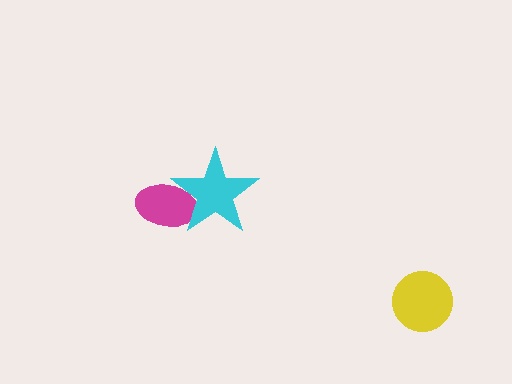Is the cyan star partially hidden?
No, no other shape covers it.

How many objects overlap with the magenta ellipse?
1 object overlaps with the magenta ellipse.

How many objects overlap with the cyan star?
1 object overlaps with the cyan star.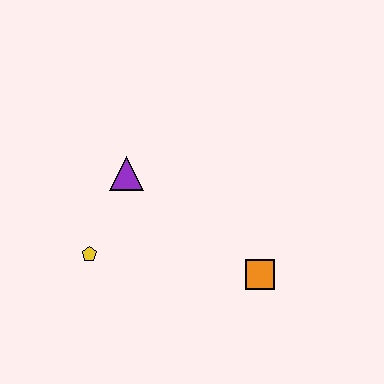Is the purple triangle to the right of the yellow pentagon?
Yes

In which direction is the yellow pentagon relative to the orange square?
The yellow pentagon is to the left of the orange square.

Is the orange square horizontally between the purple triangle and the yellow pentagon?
No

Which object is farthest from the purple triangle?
The orange square is farthest from the purple triangle.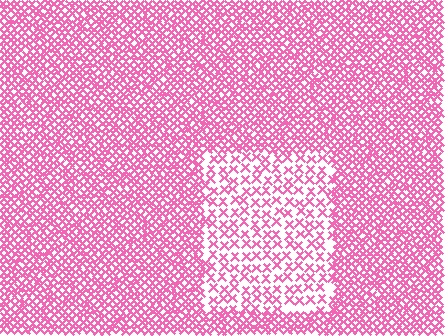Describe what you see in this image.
The image contains small pink elements arranged at two different densities. A rectangle-shaped region is visible where the elements are less densely packed than the surrounding area.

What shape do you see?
I see a rectangle.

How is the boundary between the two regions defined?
The boundary is defined by a change in element density (approximately 2.3x ratio). All elements are the same color, size, and shape.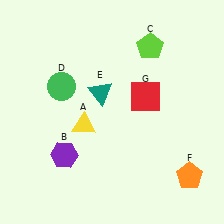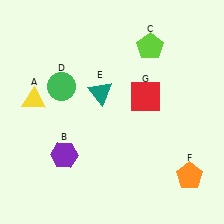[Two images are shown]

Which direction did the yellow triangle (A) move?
The yellow triangle (A) moved left.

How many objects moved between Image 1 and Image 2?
1 object moved between the two images.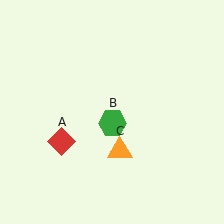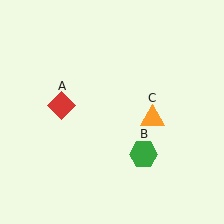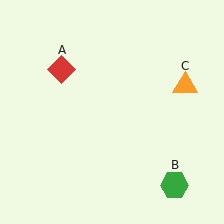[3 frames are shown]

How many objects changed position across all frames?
3 objects changed position: red diamond (object A), green hexagon (object B), orange triangle (object C).